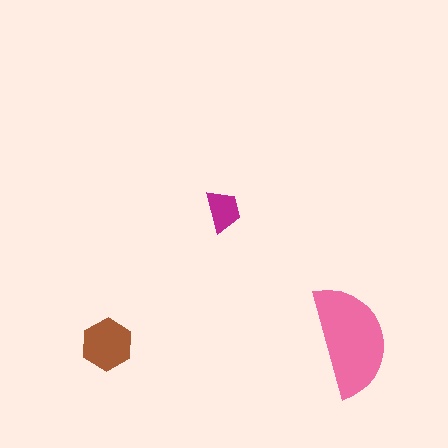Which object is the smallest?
The magenta trapezoid.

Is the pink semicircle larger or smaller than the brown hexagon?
Larger.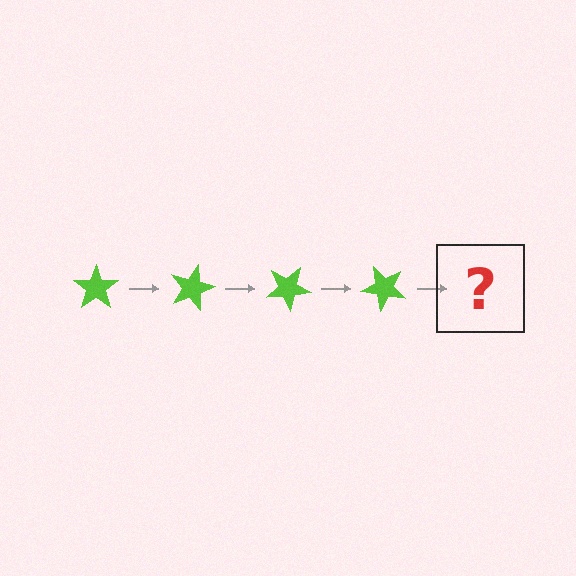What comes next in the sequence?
The next element should be a lime star rotated 60 degrees.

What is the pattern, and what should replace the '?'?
The pattern is that the star rotates 15 degrees each step. The '?' should be a lime star rotated 60 degrees.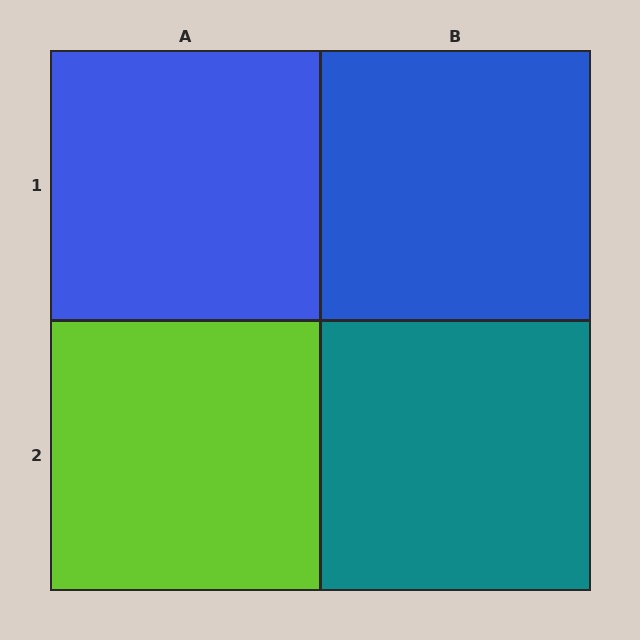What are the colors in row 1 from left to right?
Blue, blue.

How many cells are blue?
2 cells are blue.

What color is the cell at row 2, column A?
Lime.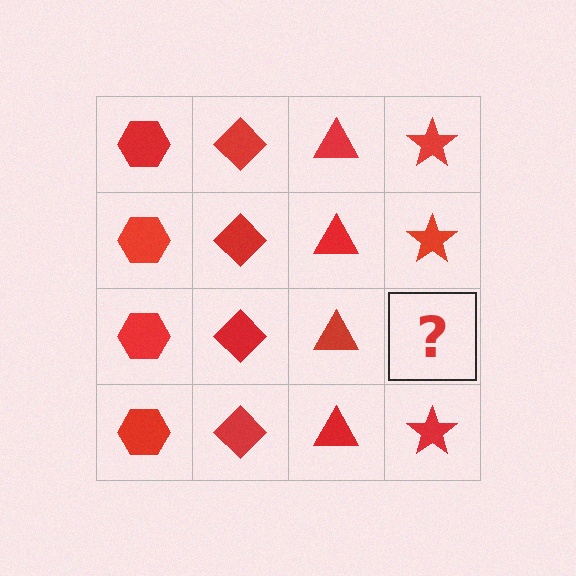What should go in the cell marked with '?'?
The missing cell should contain a red star.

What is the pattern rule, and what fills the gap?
The rule is that each column has a consistent shape. The gap should be filled with a red star.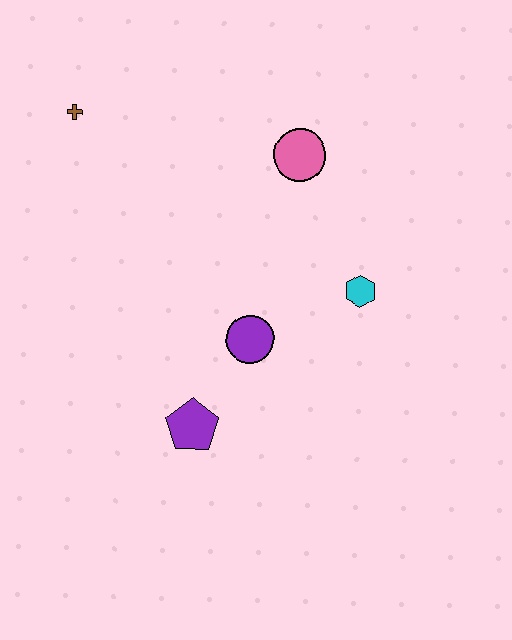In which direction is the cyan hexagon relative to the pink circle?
The cyan hexagon is below the pink circle.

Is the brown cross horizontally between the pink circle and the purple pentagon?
No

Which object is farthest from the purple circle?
The brown cross is farthest from the purple circle.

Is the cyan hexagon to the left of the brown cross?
No